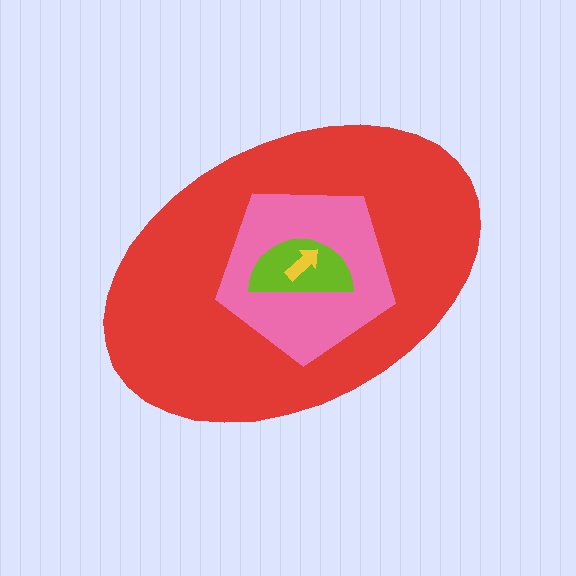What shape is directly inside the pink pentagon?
The lime semicircle.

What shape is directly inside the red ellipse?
The pink pentagon.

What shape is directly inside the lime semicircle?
The yellow arrow.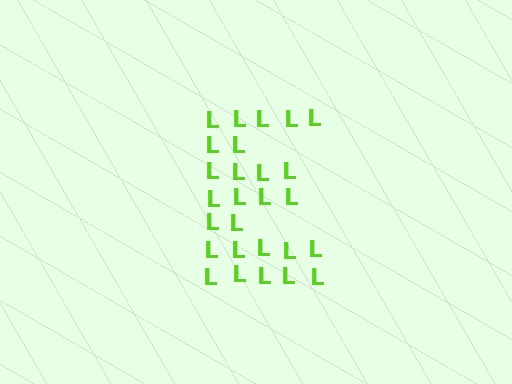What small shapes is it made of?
It is made of small letter L's.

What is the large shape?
The large shape is the letter E.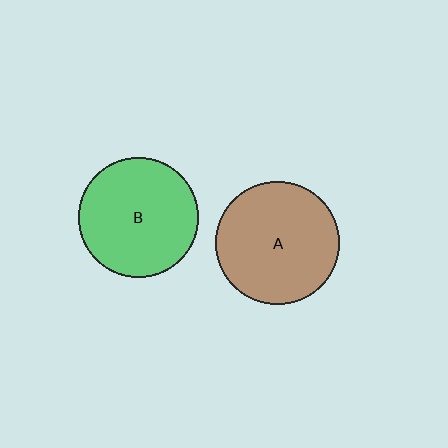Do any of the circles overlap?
No, none of the circles overlap.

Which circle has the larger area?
Circle A (brown).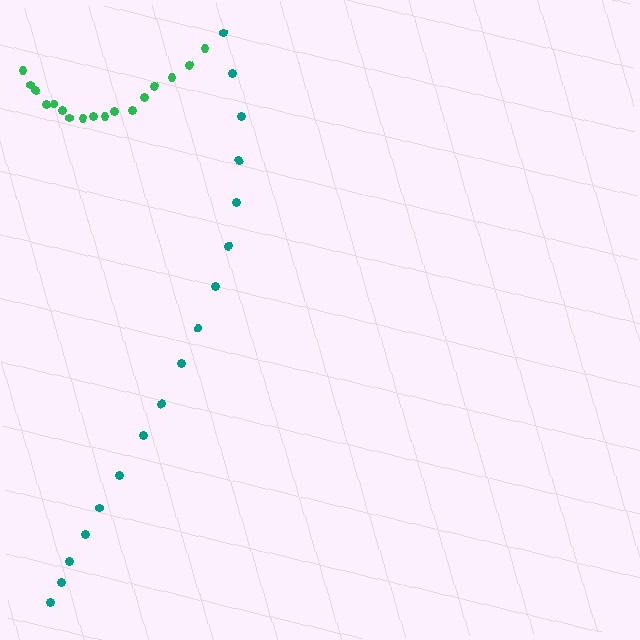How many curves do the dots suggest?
There are 2 distinct paths.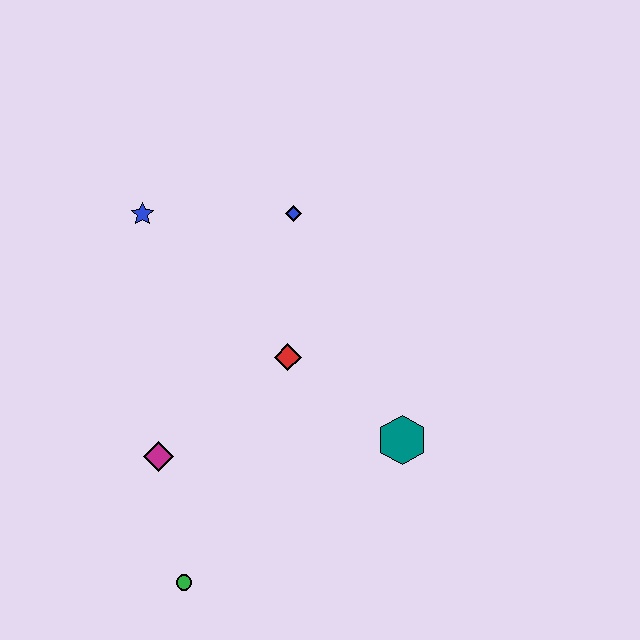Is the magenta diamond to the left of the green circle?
Yes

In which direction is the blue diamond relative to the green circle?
The blue diamond is above the green circle.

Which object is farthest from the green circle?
The blue diamond is farthest from the green circle.